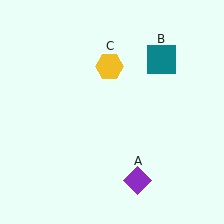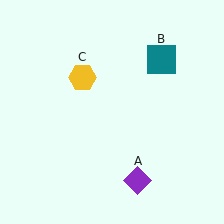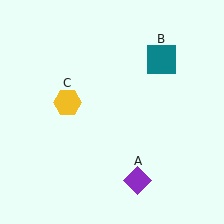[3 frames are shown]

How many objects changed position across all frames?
1 object changed position: yellow hexagon (object C).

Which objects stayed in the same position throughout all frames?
Purple diamond (object A) and teal square (object B) remained stationary.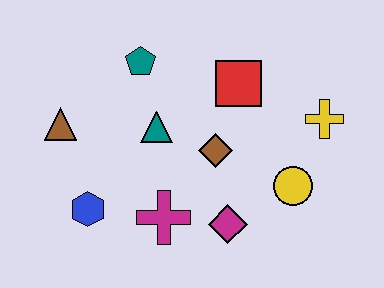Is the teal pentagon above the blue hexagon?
Yes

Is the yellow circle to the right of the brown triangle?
Yes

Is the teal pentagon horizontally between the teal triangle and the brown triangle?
Yes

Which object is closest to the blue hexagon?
The magenta cross is closest to the blue hexagon.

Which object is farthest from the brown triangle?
The yellow cross is farthest from the brown triangle.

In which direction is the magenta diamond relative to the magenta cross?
The magenta diamond is to the right of the magenta cross.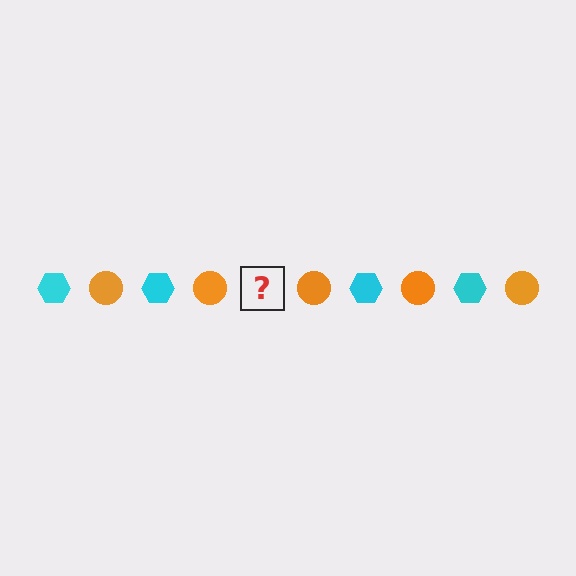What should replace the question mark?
The question mark should be replaced with a cyan hexagon.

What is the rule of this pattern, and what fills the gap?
The rule is that the pattern alternates between cyan hexagon and orange circle. The gap should be filled with a cyan hexagon.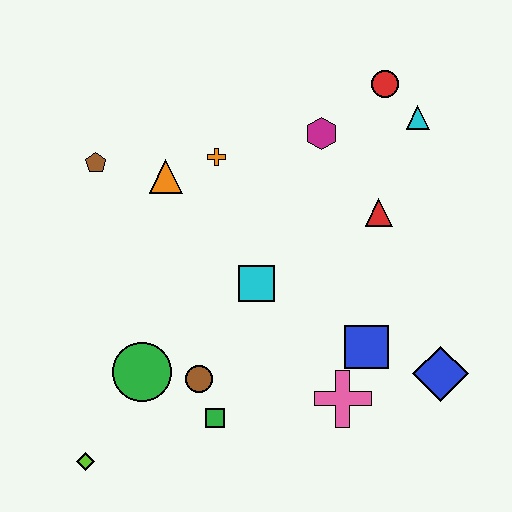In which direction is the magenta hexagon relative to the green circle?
The magenta hexagon is above the green circle.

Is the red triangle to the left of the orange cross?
No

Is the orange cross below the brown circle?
No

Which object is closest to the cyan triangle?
The red circle is closest to the cyan triangle.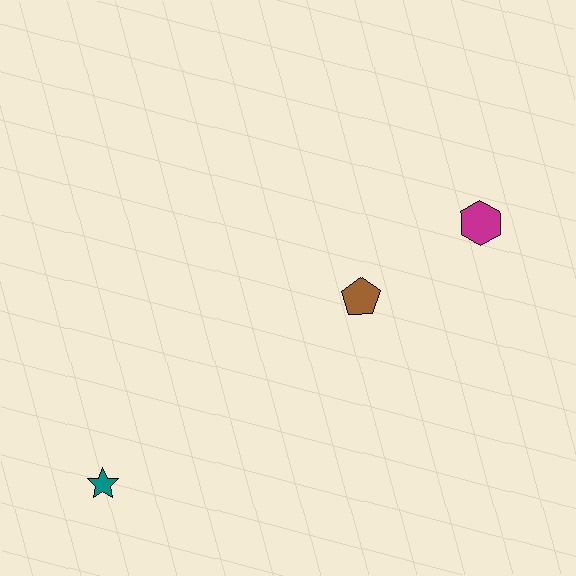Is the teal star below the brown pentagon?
Yes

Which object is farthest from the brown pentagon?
The teal star is farthest from the brown pentagon.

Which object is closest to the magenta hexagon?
The brown pentagon is closest to the magenta hexagon.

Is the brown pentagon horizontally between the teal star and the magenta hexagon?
Yes